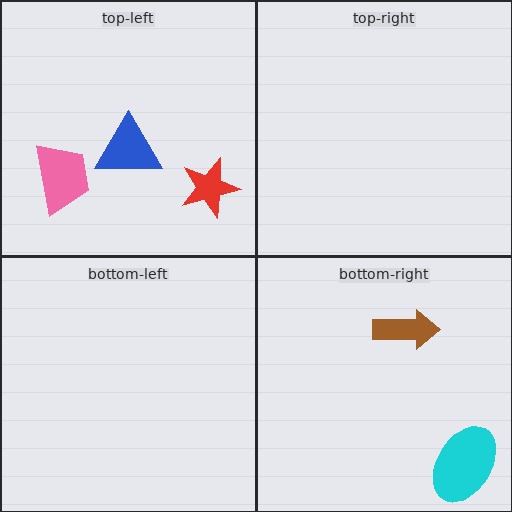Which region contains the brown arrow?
The bottom-right region.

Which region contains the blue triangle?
The top-left region.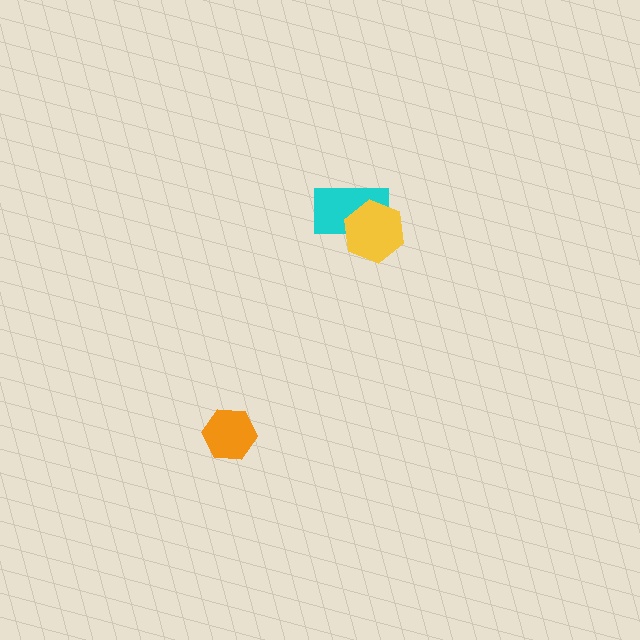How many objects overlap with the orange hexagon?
0 objects overlap with the orange hexagon.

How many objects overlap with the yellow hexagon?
1 object overlaps with the yellow hexagon.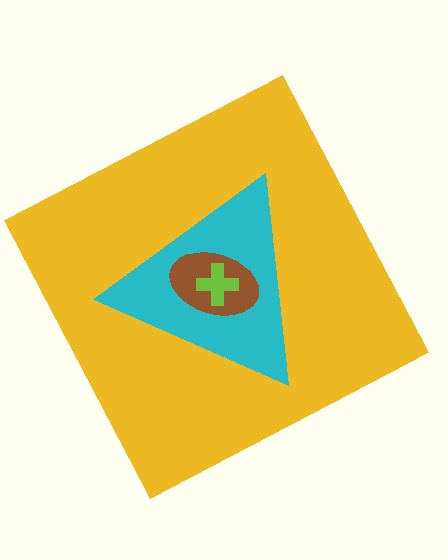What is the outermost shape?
The yellow square.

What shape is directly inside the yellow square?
The cyan triangle.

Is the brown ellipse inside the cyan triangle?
Yes.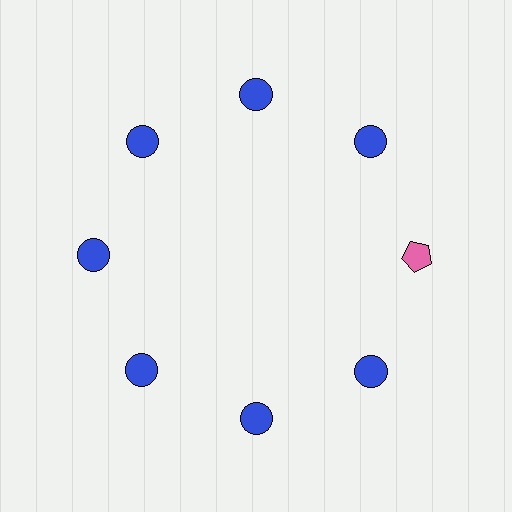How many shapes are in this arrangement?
There are 8 shapes arranged in a ring pattern.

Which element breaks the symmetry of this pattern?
The pink pentagon at roughly the 3 o'clock position breaks the symmetry. All other shapes are blue circles.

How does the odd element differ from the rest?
It differs in both color (pink instead of blue) and shape (pentagon instead of circle).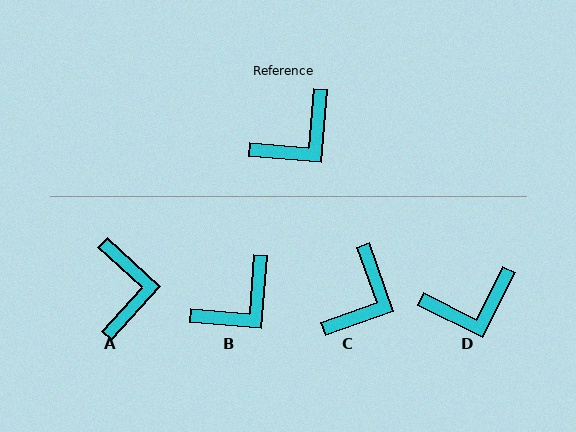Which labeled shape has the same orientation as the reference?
B.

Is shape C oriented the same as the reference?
No, it is off by about 24 degrees.